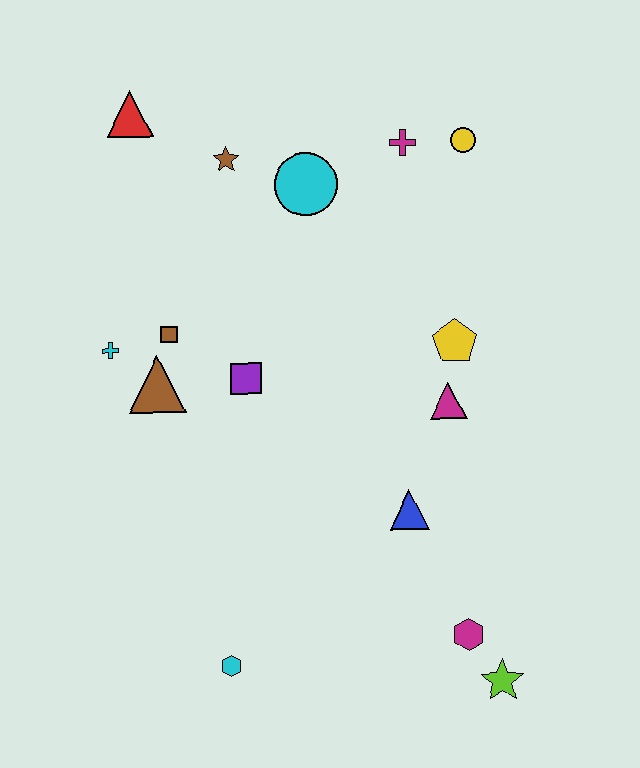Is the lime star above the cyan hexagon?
No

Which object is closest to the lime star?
The magenta hexagon is closest to the lime star.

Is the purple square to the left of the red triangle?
No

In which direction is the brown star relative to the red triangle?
The brown star is to the right of the red triangle.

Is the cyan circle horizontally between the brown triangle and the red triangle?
No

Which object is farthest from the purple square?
The lime star is farthest from the purple square.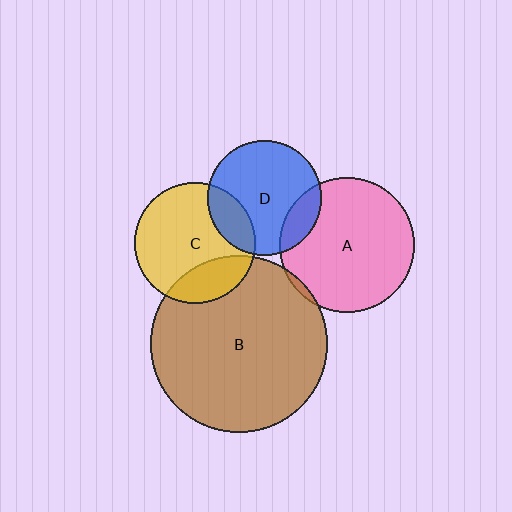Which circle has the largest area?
Circle B (brown).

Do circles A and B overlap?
Yes.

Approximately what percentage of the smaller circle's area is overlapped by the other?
Approximately 5%.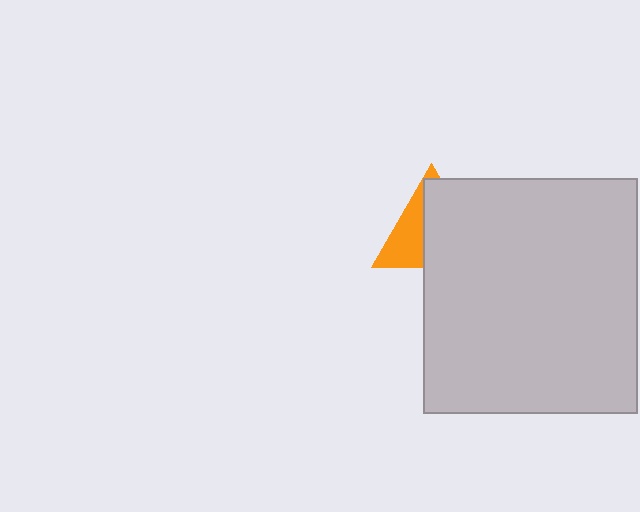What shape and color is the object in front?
The object in front is a light gray rectangle.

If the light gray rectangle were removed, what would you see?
You would see the complete orange triangle.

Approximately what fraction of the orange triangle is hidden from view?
Roughly 61% of the orange triangle is hidden behind the light gray rectangle.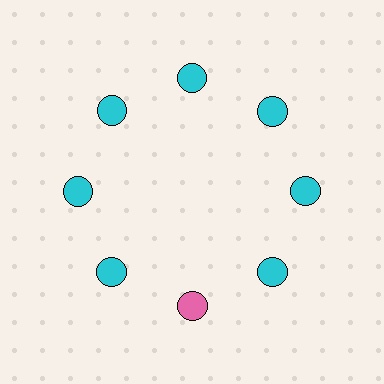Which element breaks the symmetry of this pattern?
The pink circle at roughly the 6 o'clock position breaks the symmetry. All other shapes are cyan circles.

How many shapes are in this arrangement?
There are 8 shapes arranged in a ring pattern.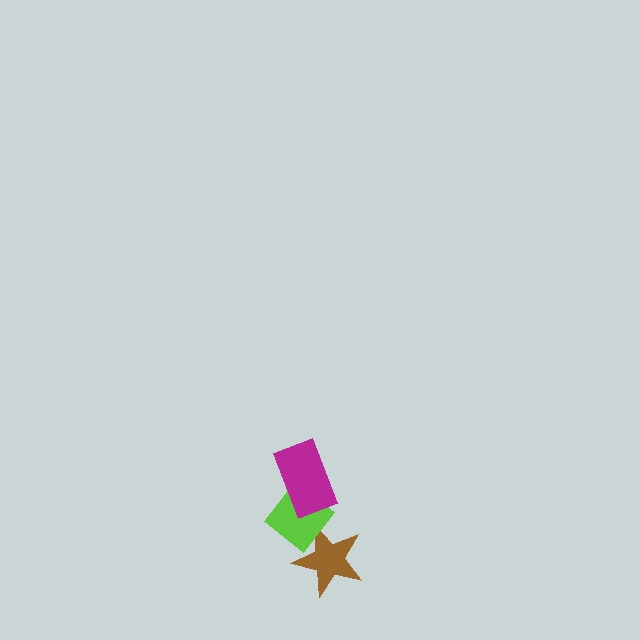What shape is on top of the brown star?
The lime diamond is on top of the brown star.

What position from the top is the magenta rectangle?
The magenta rectangle is 1st from the top.